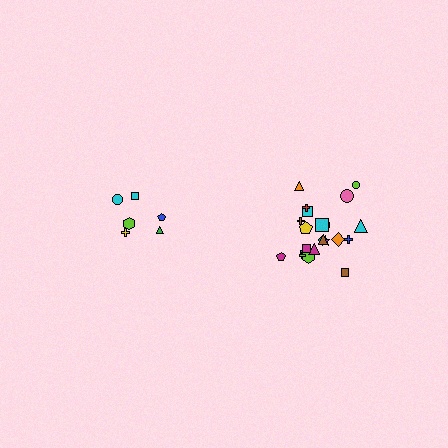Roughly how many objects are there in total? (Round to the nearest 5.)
Roughly 30 objects in total.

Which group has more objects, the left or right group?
The right group.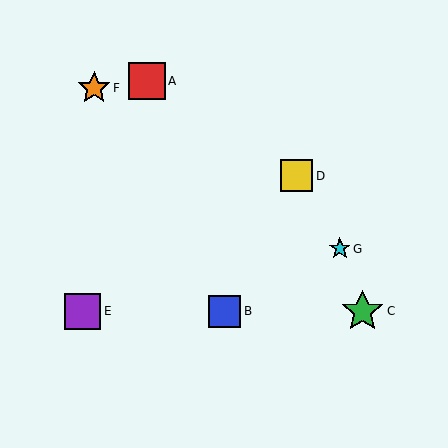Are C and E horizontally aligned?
Yes, both are at y≈311.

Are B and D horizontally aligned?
No, B is at y≈311 and D is at y≈176.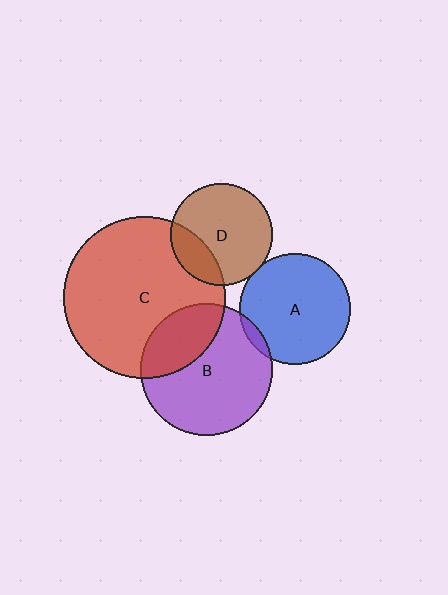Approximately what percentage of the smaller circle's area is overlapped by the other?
Approximately 25%.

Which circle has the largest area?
Circle C (red).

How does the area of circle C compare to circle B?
Approximately 1.5 times.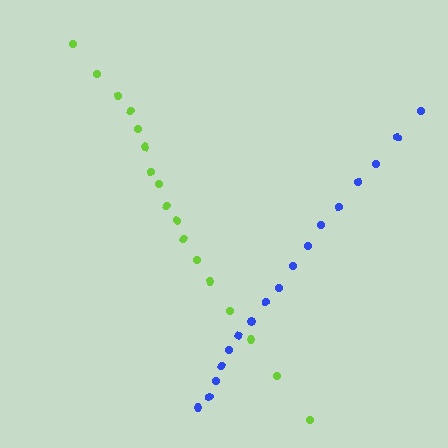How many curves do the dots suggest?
There are 2 distinct paths.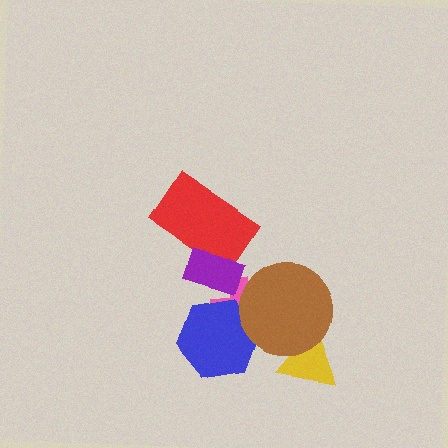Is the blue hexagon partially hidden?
Yes, it is partially covered by another shape.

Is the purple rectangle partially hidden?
No, no other shape covers it.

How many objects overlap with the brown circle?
3 objects overlap with the brown circle.